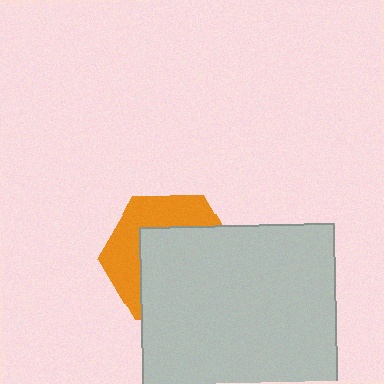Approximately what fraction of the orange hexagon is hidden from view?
Roughly 61% of the orange hexagon is hidden behind the light gray square.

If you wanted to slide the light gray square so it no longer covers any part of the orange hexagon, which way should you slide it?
Slide it toward the lower-right — that is the most direct way to separate the two shapes.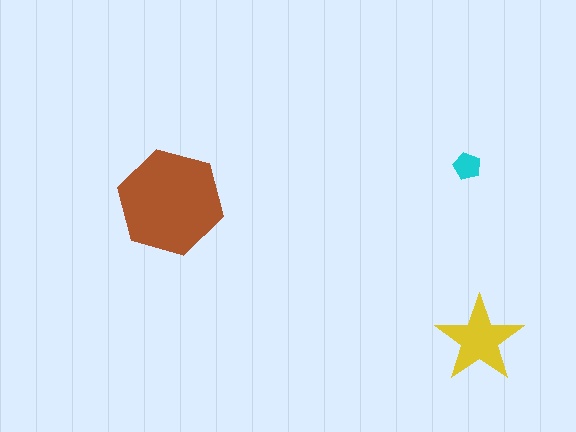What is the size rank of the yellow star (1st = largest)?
2nd.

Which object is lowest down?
The yellow star is bottommost.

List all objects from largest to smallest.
The brown hexagon, the yellow star, the cyan pentagon.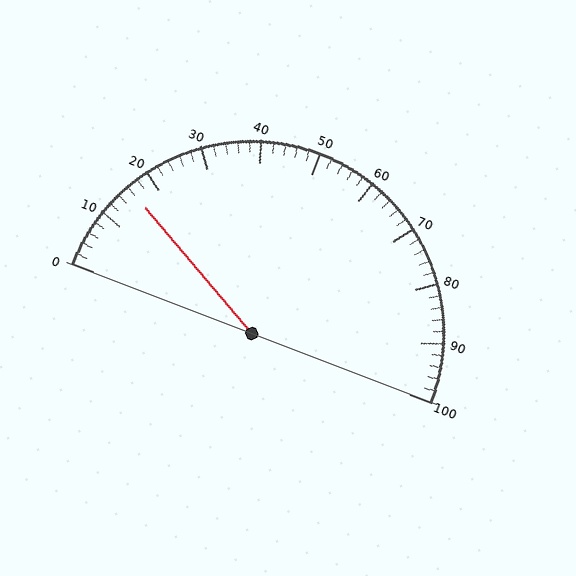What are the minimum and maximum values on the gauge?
The gauge ranges from 0 to 100.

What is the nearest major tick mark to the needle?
The nearest major tick mark is 20.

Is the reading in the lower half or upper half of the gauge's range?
The reading is in the lower half of the range (0 to 100).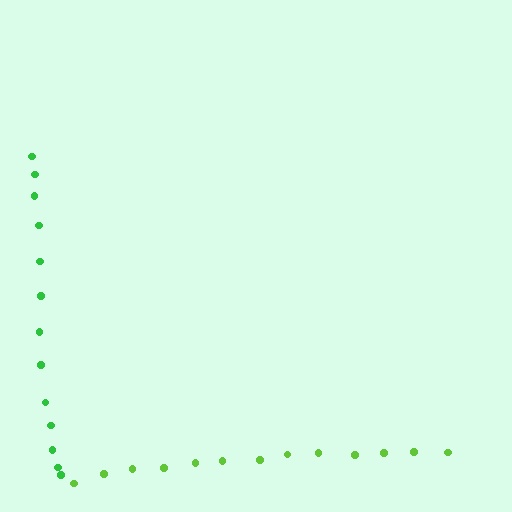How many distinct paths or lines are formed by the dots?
There are 2 distinct paths.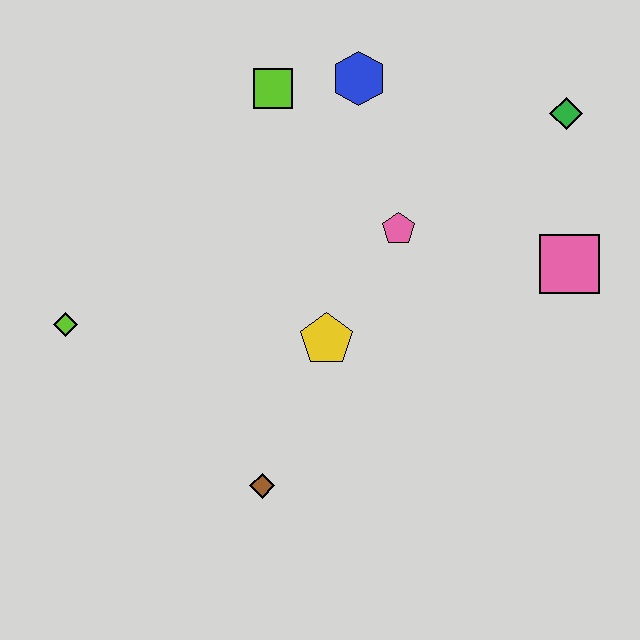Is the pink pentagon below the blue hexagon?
Yes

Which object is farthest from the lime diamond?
The green diamond is farthest from the lime diamond.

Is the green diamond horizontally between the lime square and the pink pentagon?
No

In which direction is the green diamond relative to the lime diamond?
The green diamond is to the right of the lime diamond.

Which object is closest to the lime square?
The blue hexagon is closest to the lime square.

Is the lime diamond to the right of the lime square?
No